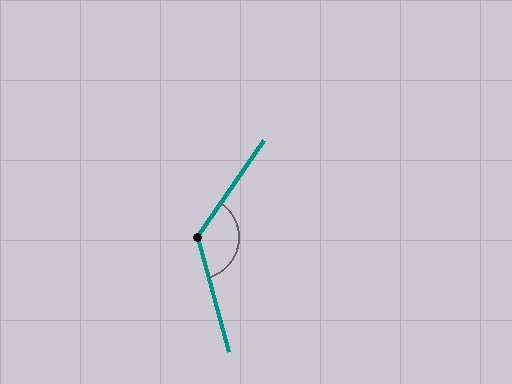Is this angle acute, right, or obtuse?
It is obtuse.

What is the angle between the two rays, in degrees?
Approximately 130 degrees.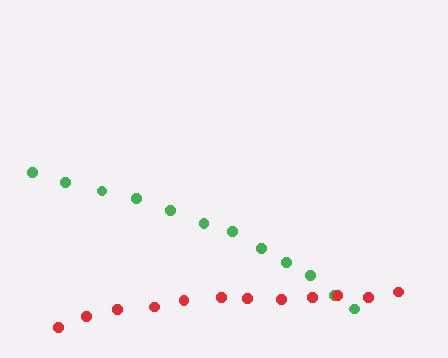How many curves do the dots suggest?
There are 2 distinct paths.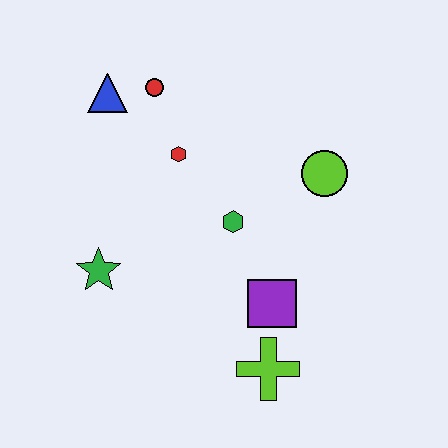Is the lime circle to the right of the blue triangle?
Yes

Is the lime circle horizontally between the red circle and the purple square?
No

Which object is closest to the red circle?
The blue triangle is closest to the red circle.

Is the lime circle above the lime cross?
Yes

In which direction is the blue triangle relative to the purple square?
The blue triangle is above the purple square.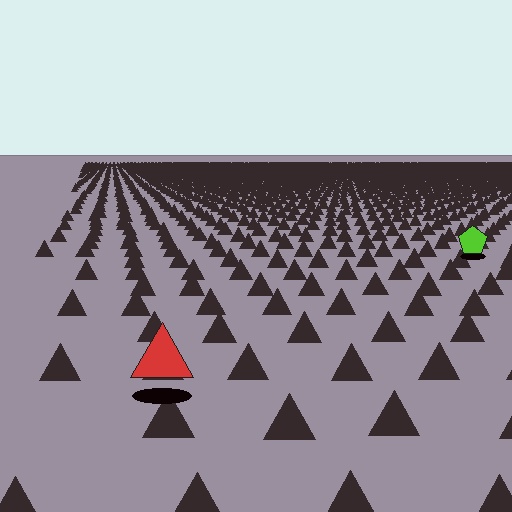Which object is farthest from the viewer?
The lime pentagon is farthest from the viewer. It appears smaller and the ground texture around it is denser.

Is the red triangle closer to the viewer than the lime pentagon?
Yes. The red triangle is closer — you can tell from the texture gradient: the ground texture is coarser near it.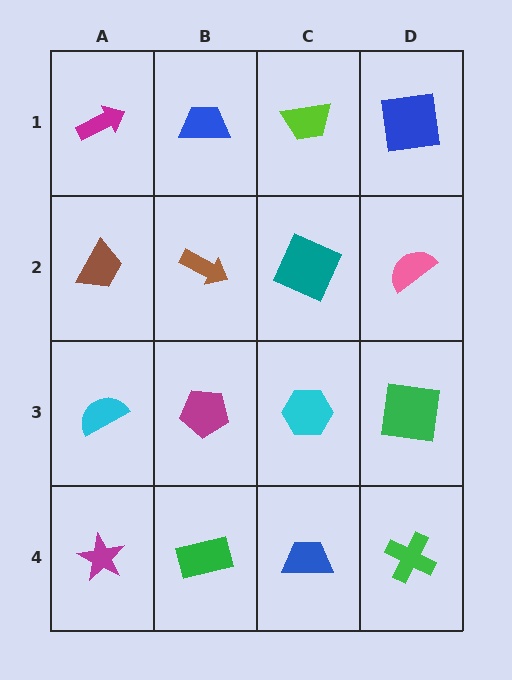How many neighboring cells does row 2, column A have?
3.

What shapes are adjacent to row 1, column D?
A pink semicircle (row 2, column D), a lime trapezoid (row 1, column C).